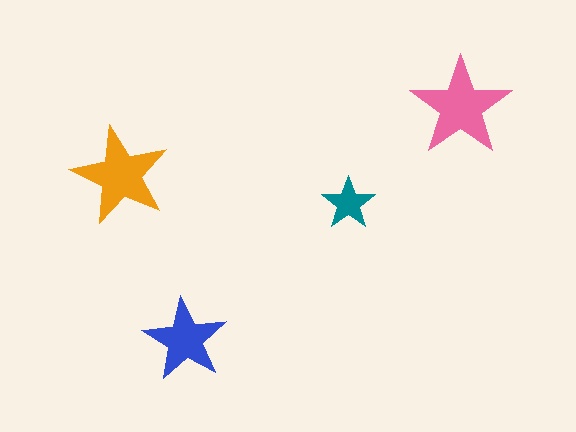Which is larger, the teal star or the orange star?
The orange one.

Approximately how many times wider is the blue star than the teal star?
About 1.5 times wider.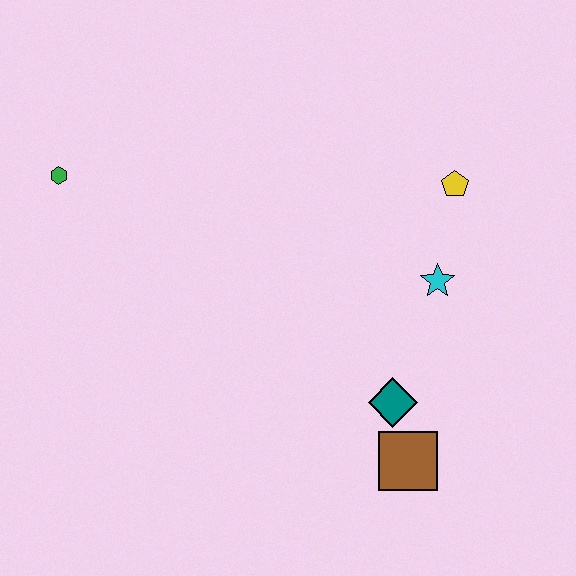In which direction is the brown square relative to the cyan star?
The brown square is below the cyan star.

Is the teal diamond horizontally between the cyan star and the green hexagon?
Yes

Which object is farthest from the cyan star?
The green hexagon is farthest from the cyan star.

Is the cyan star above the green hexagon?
No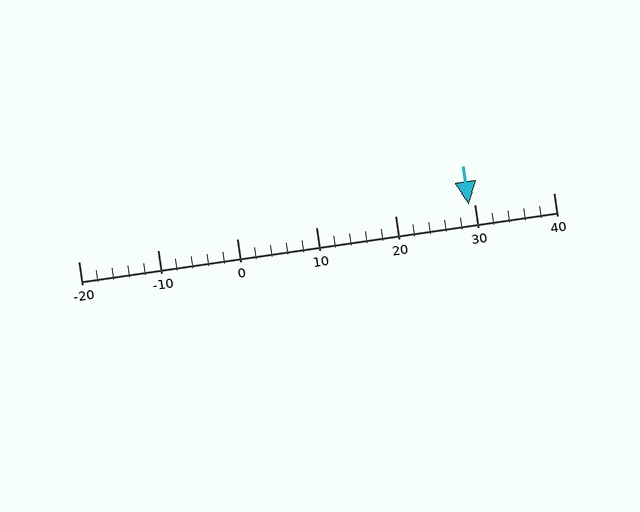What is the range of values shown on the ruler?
The ruler shows values from -20 to 40.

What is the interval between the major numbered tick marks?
The major tick marks are spaced 10 units apart.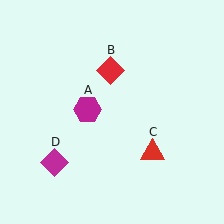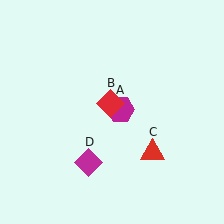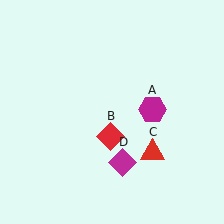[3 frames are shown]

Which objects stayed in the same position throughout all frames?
Red triangle (object C) remained stationary.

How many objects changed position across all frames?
3 objects changed position: magenta hexagon (object A), red diamond (object B), magenta diamond (object D).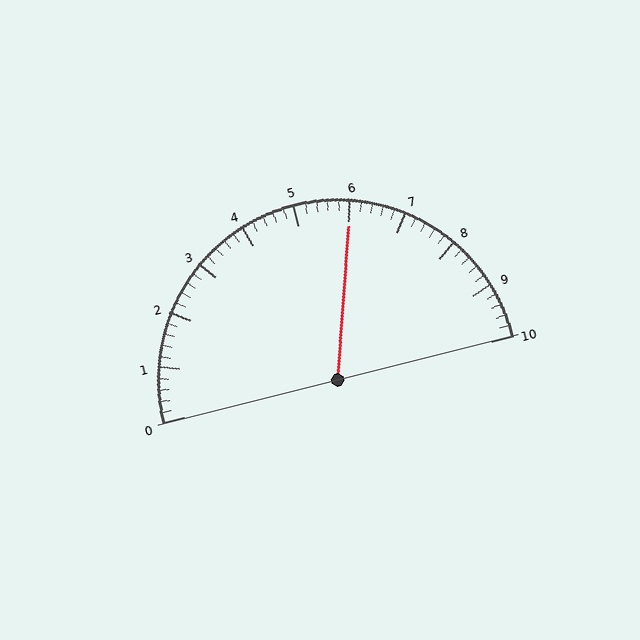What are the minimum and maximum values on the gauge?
The gauge ranges from 0 to 10.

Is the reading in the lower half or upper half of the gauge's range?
The reading is in the upper half of the range (0 to 10).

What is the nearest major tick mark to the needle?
The nearest major tick mark is 6.